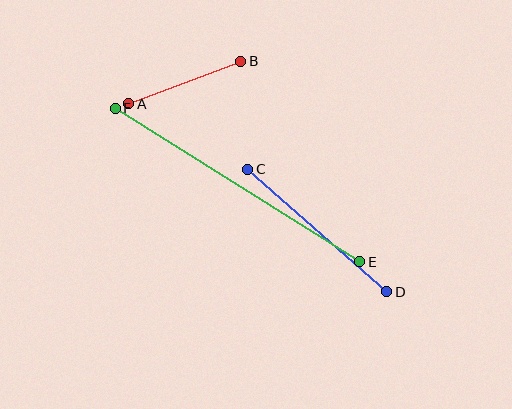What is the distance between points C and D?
The distance is approximately 185 pixels.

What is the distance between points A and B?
The distance is approximately 120 pixels.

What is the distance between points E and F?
The distance is approximately 288 pixels.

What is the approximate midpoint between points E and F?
The midpoint is at approximately (237, 185) pixels.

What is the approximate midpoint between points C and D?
The midpoint is at approximately (317, 231) pixels.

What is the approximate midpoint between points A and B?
The midpoint is at approximately (185, 83) pixels.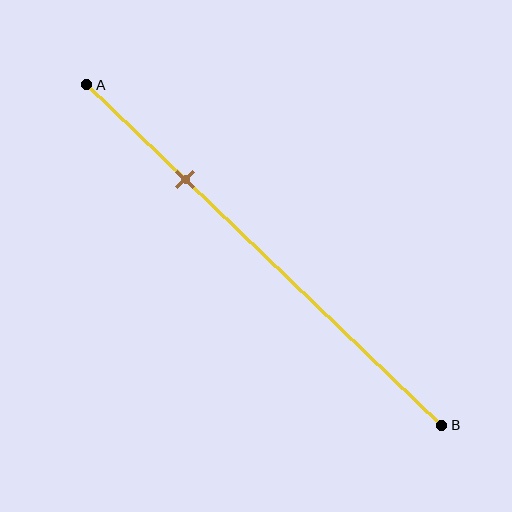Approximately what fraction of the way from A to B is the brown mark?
The brown mark is approximately 30% of the way from A to B.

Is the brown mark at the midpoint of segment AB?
No, the mark is at about 30% from A, not at the 50% midpoint.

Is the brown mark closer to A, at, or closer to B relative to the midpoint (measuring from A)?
The brown mark is closer to point A than the midpoint of segment AB.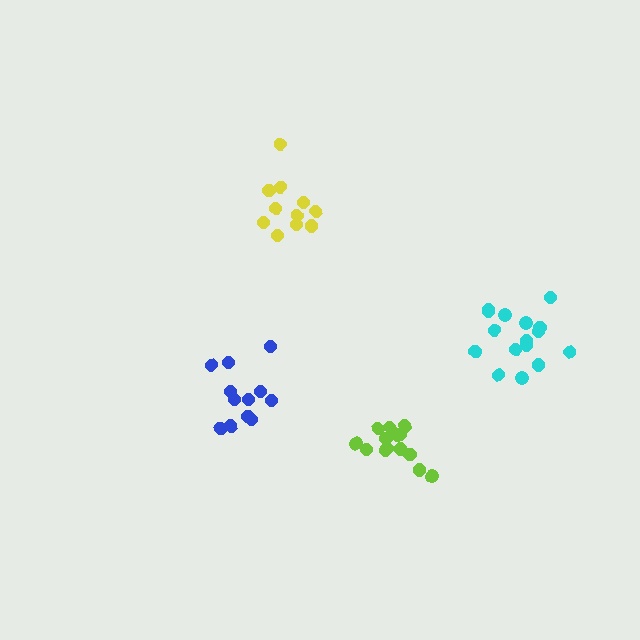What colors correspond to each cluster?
The clusters are colored: cyan, yellow, lime, blue.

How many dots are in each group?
Group 1: 16 dots, Group 2: 11 dots, Group 3: 14 dots, Group 4: 12 dots (53 total).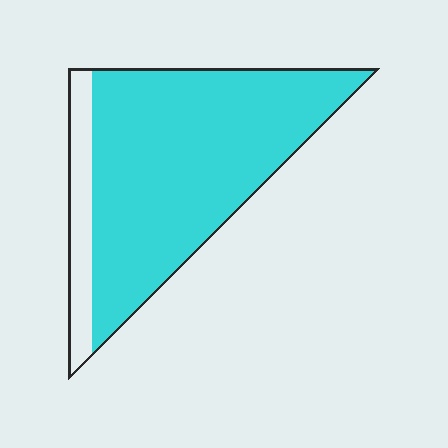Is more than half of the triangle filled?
Yes.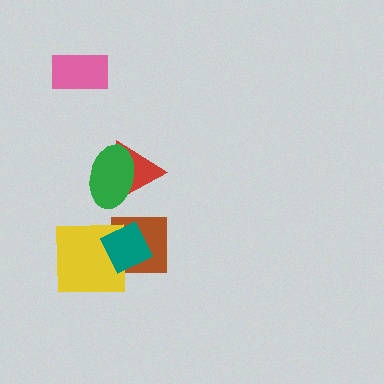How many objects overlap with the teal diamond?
2 objects overlap with the teal diamond.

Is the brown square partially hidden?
Yes, it is partially covered by another shape.